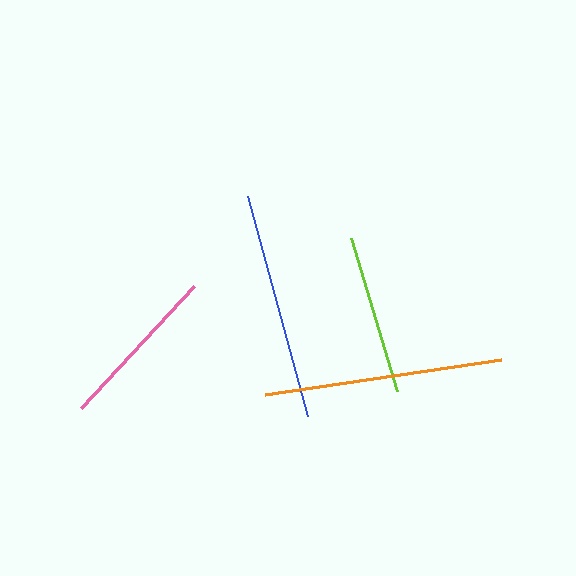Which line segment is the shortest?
The lime line is the shortest at approximately 160 pixels.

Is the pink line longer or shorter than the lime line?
The pink line is longer than the lime line.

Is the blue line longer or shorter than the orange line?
The orange line is longer than the blue line.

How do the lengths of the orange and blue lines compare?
The orange and blue lines are approximately the same length.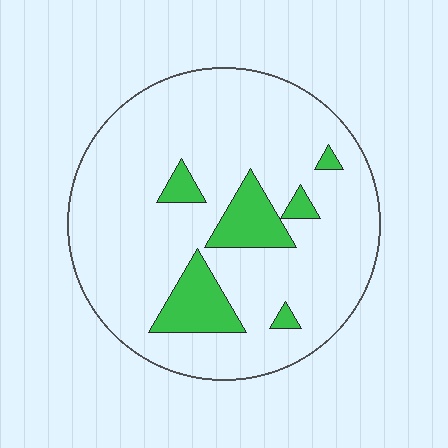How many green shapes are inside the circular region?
6.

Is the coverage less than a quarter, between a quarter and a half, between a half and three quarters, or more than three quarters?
Less than a quarter.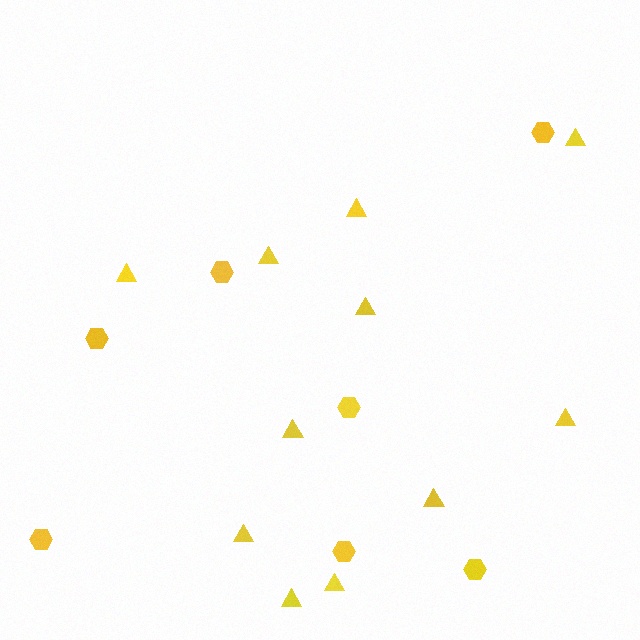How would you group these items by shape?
There are 2 groups: one group of triangles (11) and one group of hexagons (7).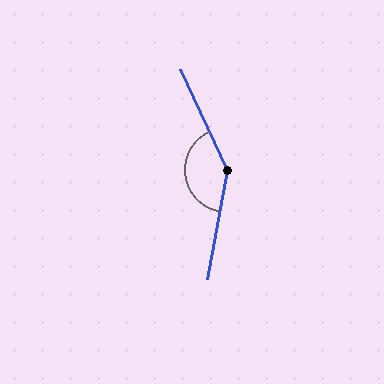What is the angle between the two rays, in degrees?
Approximately 145 degrees.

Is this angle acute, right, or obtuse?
It is obtuse.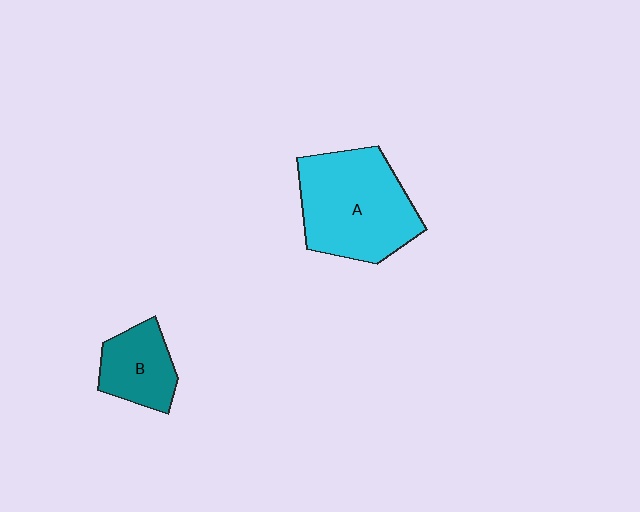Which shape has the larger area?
Shape A (cyan).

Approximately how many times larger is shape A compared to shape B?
Approximately 2.1 times.